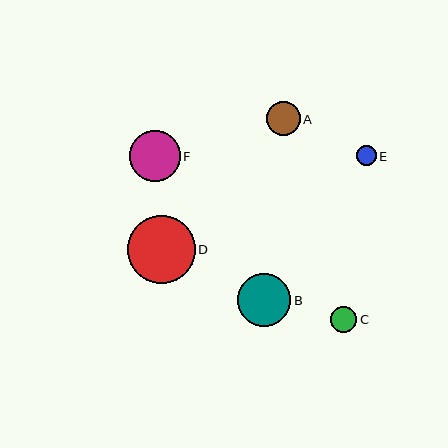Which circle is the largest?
Circle D is the largest with a size of approximately 68 pixels.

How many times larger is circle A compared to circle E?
Circle A is approximately 1.7 times the size of circle E.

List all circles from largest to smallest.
From largest to smallest: D, B, F, A, C, E.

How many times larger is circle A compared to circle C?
Circle A is approximately 1.3 times the size of circle C.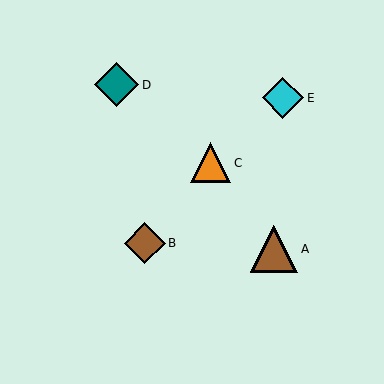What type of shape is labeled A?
Shape A is a brown triangle.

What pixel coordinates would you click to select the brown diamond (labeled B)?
Click at (145, 243) to select the brown diamond B.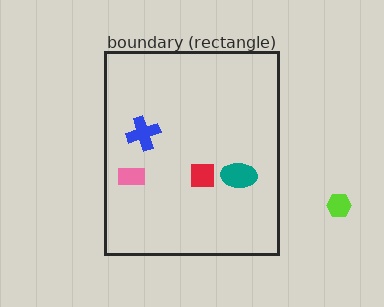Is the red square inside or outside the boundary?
Inside.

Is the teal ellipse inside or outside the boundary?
Inside.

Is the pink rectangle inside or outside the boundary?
Inside.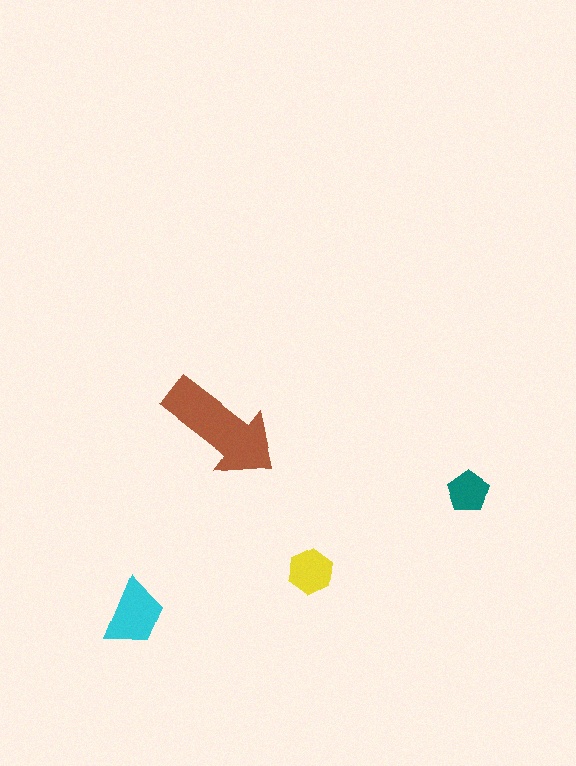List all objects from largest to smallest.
The brown arrow, the cyan trapezoid, the yellow hexagon, the teal pentagon.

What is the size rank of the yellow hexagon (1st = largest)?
3rd.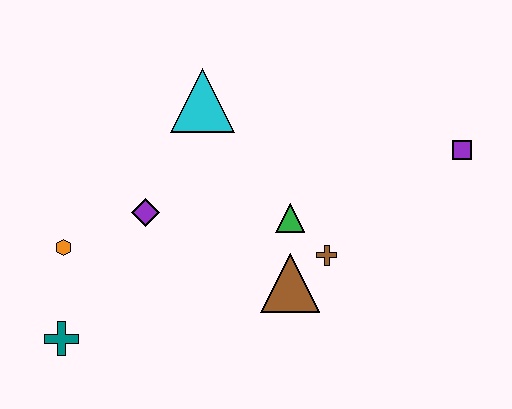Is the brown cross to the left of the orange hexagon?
No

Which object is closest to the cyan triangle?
The purple diamond is closest to the cyan triangle.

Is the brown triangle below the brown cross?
Yes